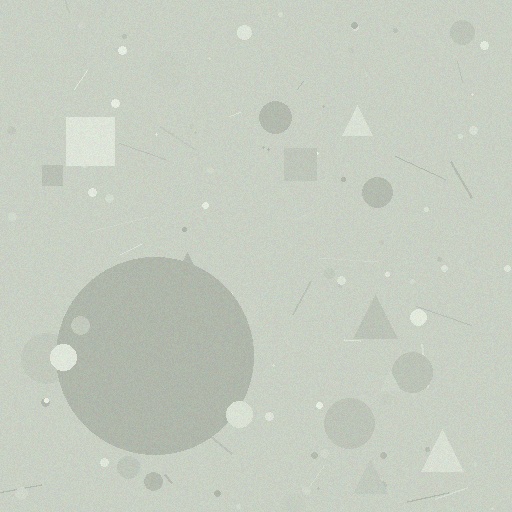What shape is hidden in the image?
A circle is hidden in the image.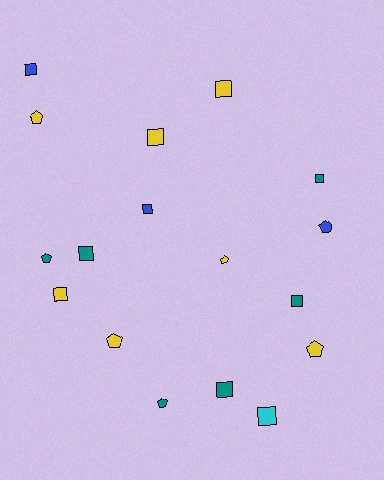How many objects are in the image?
There are 17 objects.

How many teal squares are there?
There are 4 teal squares.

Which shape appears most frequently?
Square, with 10 objects.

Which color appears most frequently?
Yellow, with 7 objects.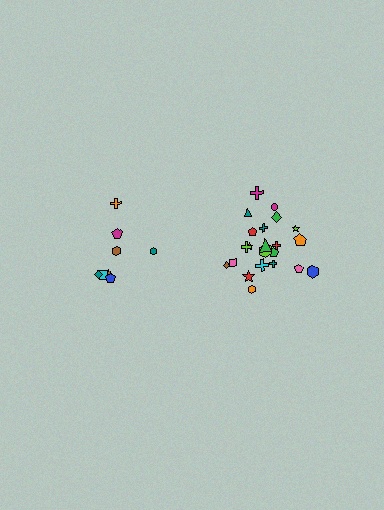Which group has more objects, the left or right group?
The right group.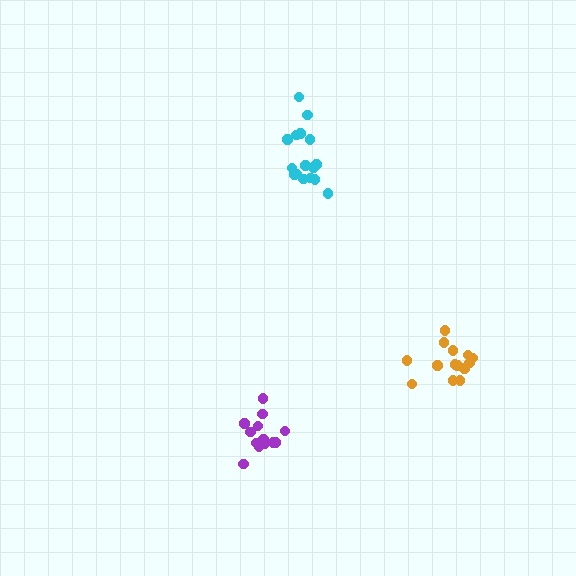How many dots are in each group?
Group 1: 13 dots, Group 2: 14 dots, Group 3: 16 dots (43 total).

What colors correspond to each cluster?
The clusters are colored: purple, orange, cyan.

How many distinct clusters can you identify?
There are 3 distinct clusters.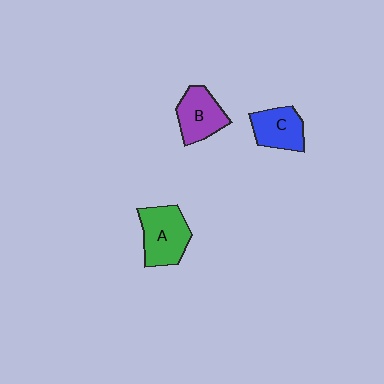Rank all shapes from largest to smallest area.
From largest to smallest: A (green), B (purple), C (blue).